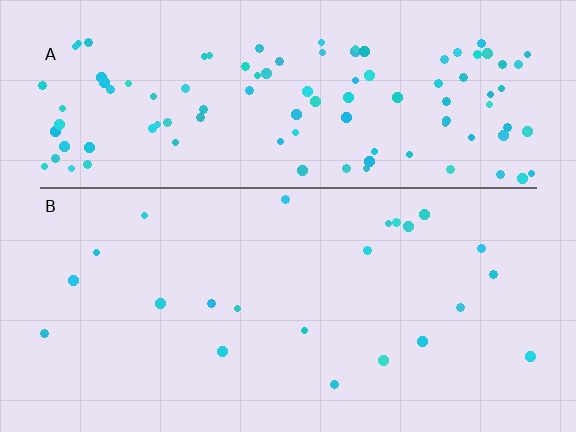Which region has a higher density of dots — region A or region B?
A (the top).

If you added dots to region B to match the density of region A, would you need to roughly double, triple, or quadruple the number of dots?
Approximately quadruple.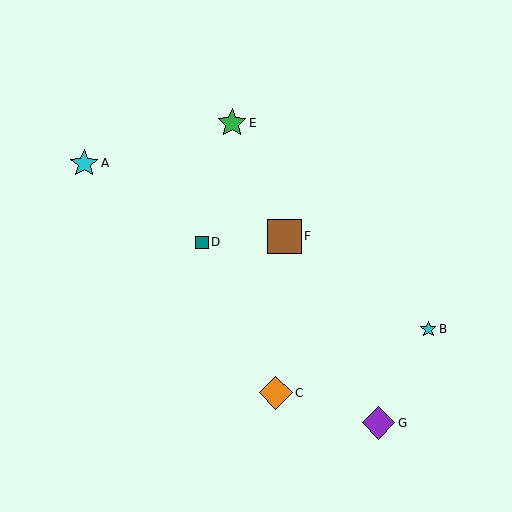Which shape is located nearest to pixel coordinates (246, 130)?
The green star (labeled E) at (232, 123) is nearest to that location.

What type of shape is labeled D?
Shape D is a teal square.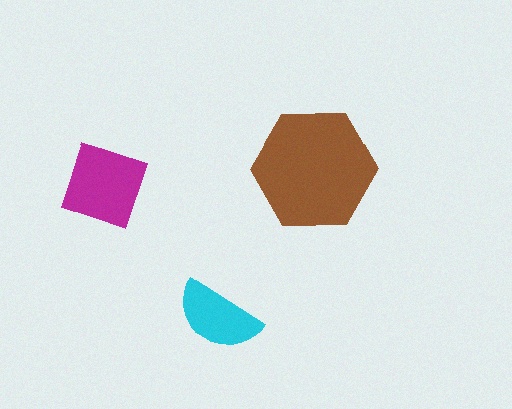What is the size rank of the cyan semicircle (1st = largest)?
3rd.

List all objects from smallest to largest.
The cyan semicircle, the magenta diamond, the brown hexagon.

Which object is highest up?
The brown hexagon is topmost.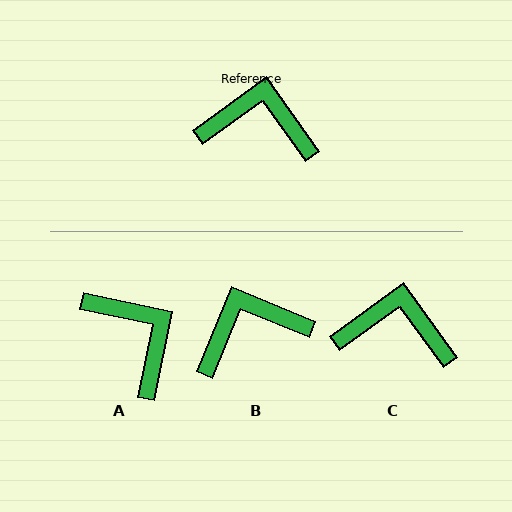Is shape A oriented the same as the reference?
No, it is off by about 48 degrees.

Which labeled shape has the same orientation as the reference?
C.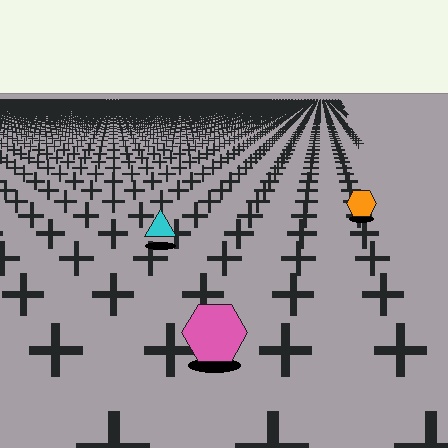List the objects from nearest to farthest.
From nearest to farthest: the pink hexagon, the cyan triangle, the orange hexagon.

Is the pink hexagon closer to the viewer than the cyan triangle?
Yes. The pink hexagon is closer — you can tell from the texture gradient: the ground texture is coarser near it.